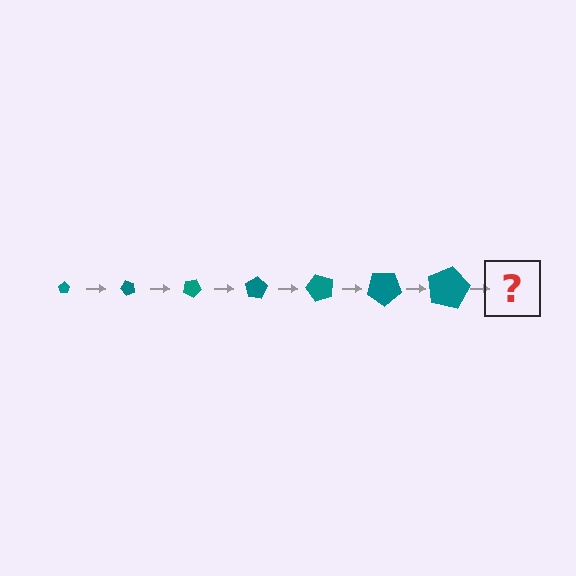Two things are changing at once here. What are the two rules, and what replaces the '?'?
The two rules are that the pentagon grows larger each step and it rotates 50 degrees each step. The '?' should be a pentagon, larger than the previous one and rotated 350 degrees from the start.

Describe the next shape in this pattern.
It should be a pentagon, larger than the previous one and rotated 350 degrees from the start.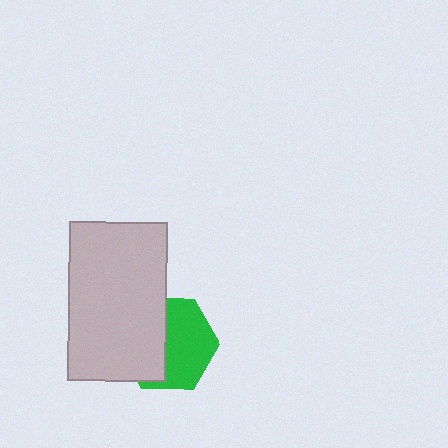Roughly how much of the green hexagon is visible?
About half of it is visible (roughly 55%).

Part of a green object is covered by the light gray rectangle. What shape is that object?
It is a hexagon.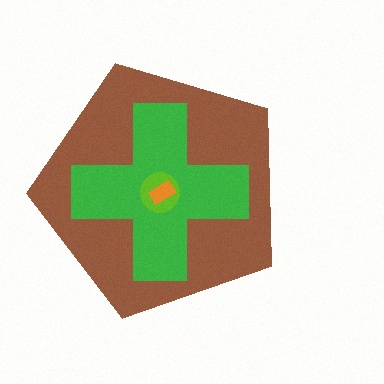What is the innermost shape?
The orange rectangle.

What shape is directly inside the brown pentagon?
The green cross.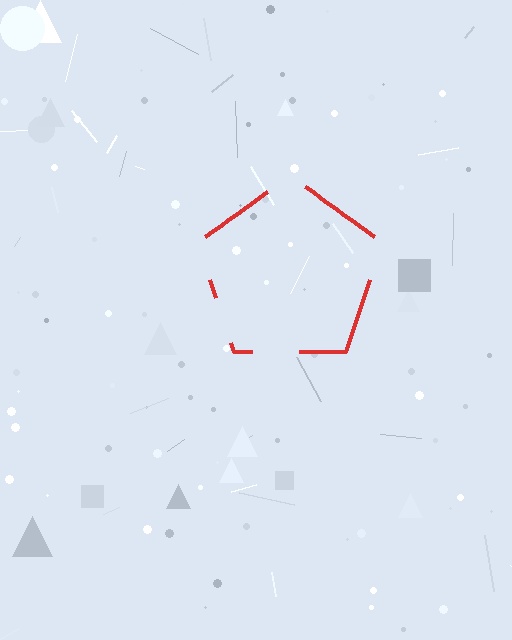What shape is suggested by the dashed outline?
The dashed outline suggests a pentagon.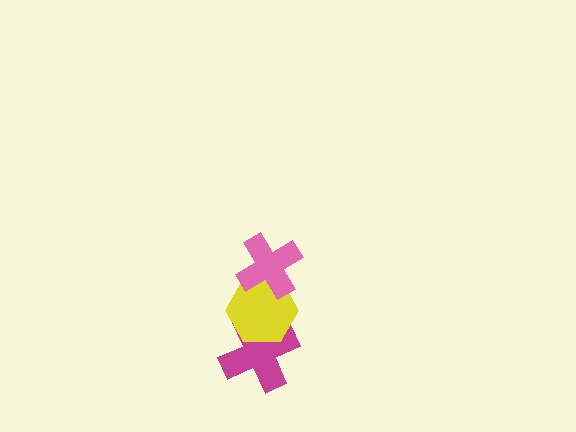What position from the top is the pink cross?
The pink cross is 1st from the top.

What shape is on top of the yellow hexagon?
The pink cross is on top of the yellow hexagon.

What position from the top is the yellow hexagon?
The yellow hexagon is 2nd from the top.